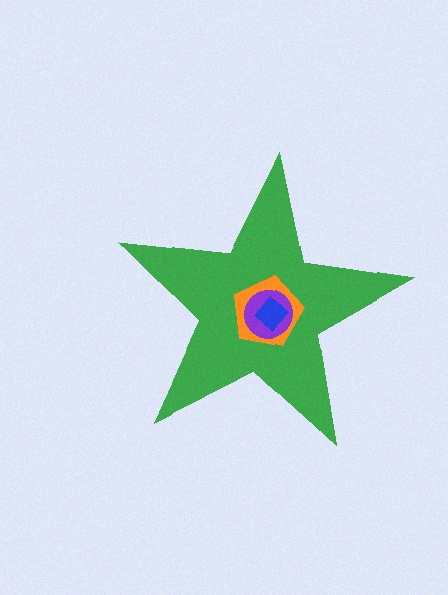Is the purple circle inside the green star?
Yes.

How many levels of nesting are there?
4.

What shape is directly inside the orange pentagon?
The purple circle.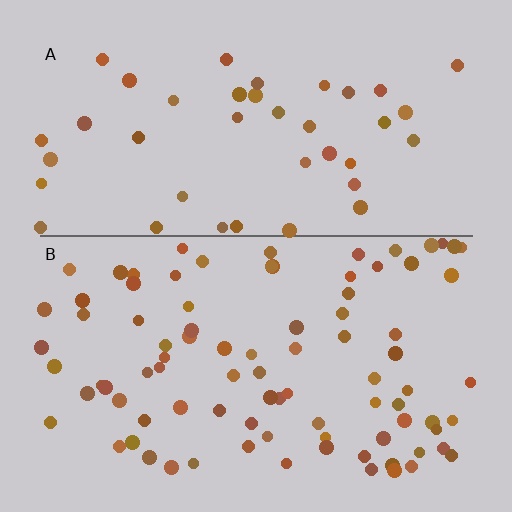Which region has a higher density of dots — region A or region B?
B (the bottom).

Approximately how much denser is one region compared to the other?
Approximately 2.1× — region B over region A.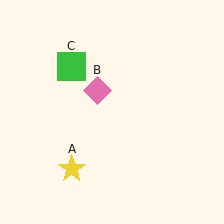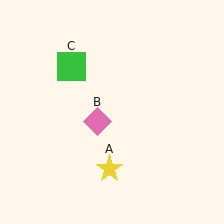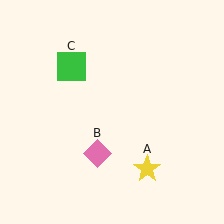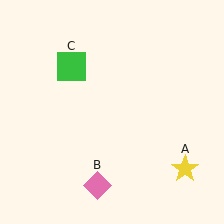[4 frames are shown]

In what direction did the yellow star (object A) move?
The yellow star (object A) moved right.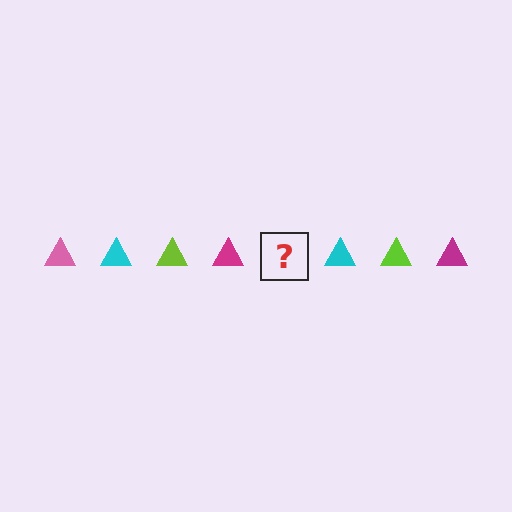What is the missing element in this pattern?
The missing element is a pink triangle.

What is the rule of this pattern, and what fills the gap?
The rule is that the pattern cycles through pink, cyan, lime, magenta triangles. The gap should be filled with a pink triangle.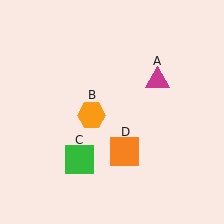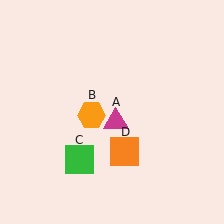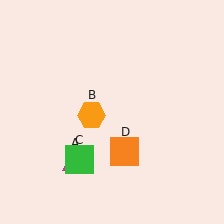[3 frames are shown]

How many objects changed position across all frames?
1 object changed position: magenta triangle (object A).